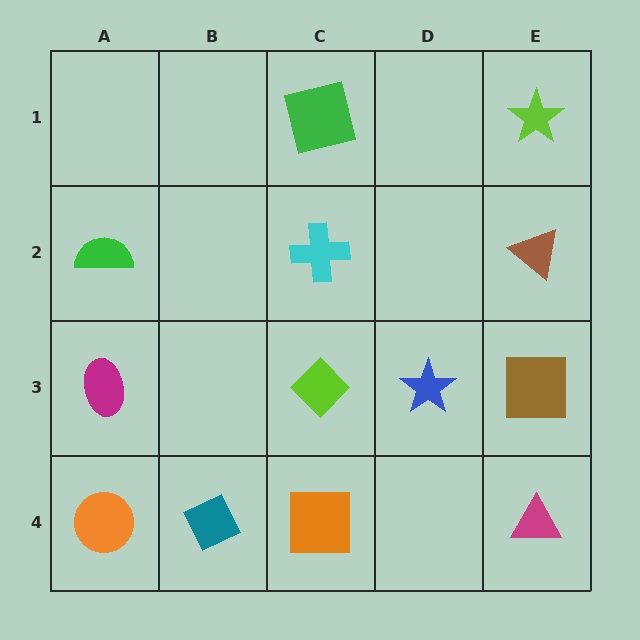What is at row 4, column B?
A teal diamond.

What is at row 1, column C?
A green square.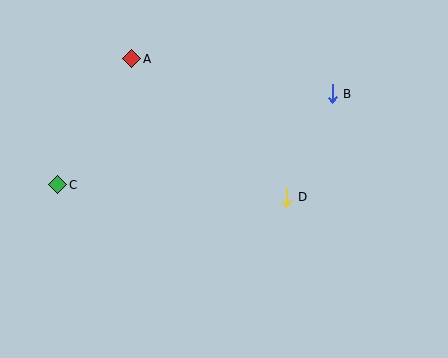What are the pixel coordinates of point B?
Point B is at (332, 94).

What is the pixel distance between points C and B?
The distance between C and B is 289 pixels.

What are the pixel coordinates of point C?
Point C is at (58, 185).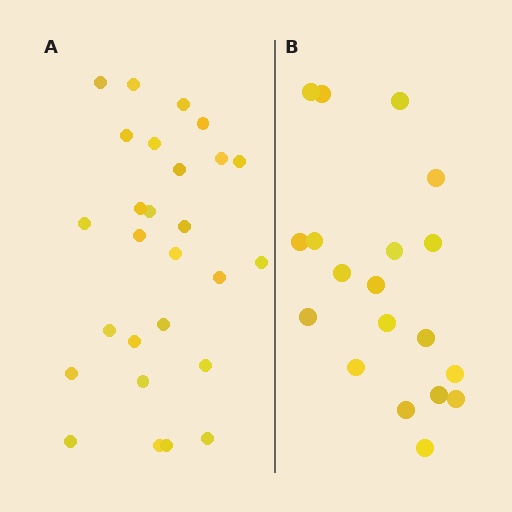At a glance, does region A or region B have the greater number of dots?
Region A (the left region) has more dots.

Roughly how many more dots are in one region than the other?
Region A has roughly 8 or so more dots than region B.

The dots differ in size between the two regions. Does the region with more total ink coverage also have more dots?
No. Region B has more total ink coverage because its dots are larger, but region A actually contains more individual dots. Total area can be misleading — the number of items is what matters here.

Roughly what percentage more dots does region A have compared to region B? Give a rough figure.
About 40% more.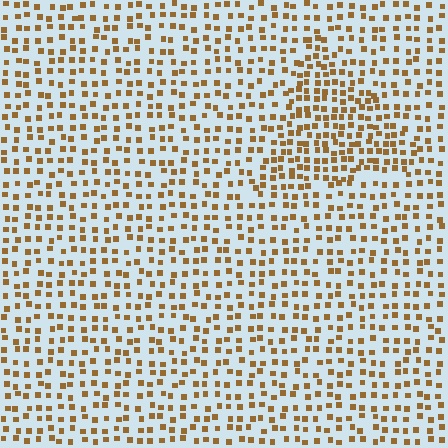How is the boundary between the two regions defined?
The boundary is defined by a change in element density (approximately 1.6x ratio). All elements are the same color, size, and shape.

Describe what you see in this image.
The image contains small brown elements arranged at two different densities. A triangle-shaped region is visible where the elements are more densely packed than the surrounding area.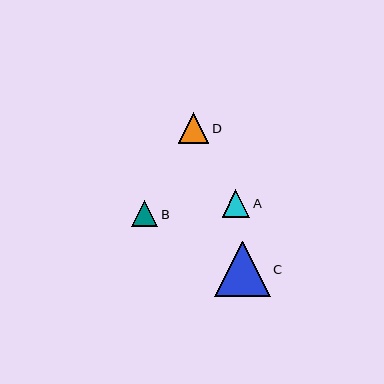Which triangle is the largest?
Triangle C is the largest with a size of approximately 56 pixels.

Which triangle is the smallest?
Triangle B is the smallest with a size of approximately 26 pixels.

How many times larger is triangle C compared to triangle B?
Triangle C is approximately 2.1 times the size of triangle B.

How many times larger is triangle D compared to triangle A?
Triangle D is approximately 1.1 times the size of triangle A.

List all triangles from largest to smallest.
From largest to smallest: C, D, A, B.